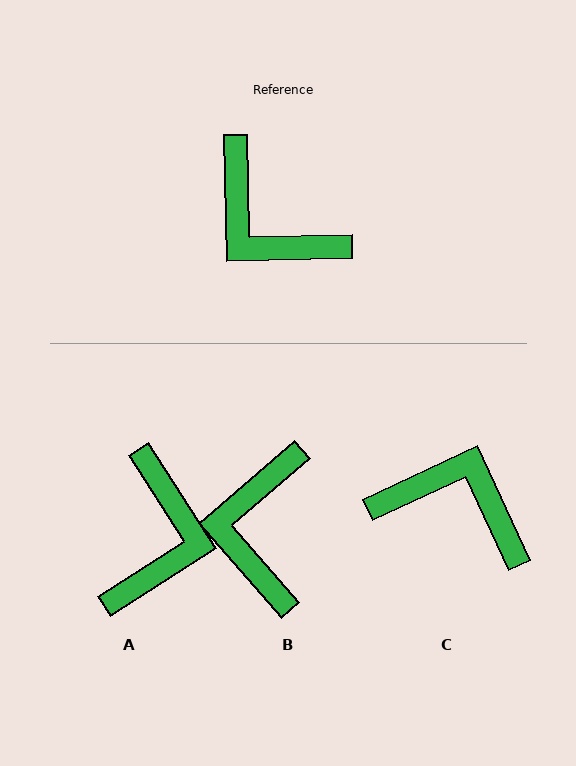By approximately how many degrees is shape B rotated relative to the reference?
Approximately 50 degrees clockwise.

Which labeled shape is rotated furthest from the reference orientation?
C, about 156 degrees away.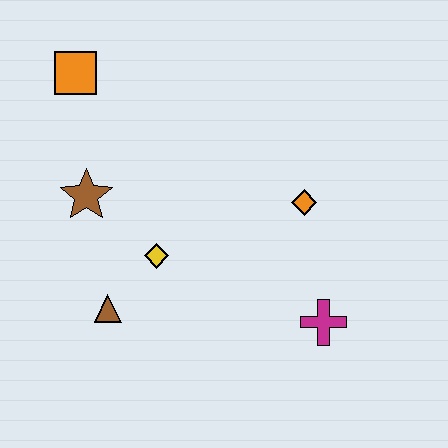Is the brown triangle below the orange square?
Yes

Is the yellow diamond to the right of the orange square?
Yes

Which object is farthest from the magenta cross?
The orange square is farthest from the magenta cross.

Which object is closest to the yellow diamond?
The brown triangle is closest to the yellow diamond.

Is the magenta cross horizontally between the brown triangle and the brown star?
No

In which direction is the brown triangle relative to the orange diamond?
The brown triangle is to the left of the orange diamond.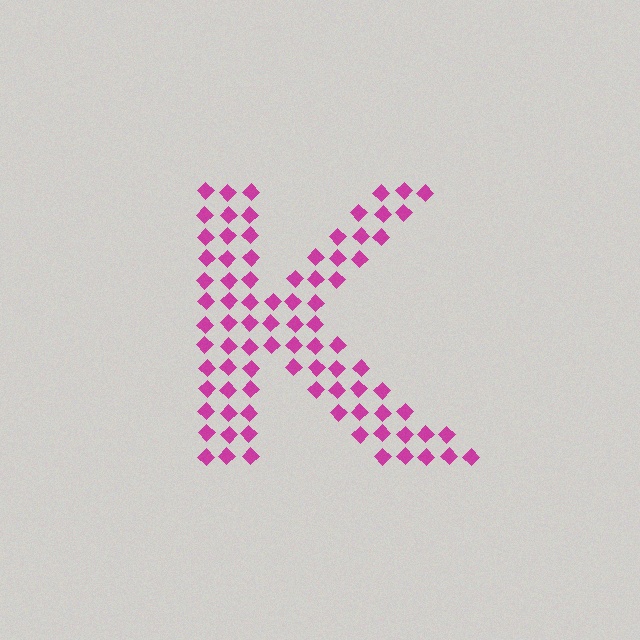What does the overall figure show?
The overall figure shows the letter K.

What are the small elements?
The small elements are diamonds.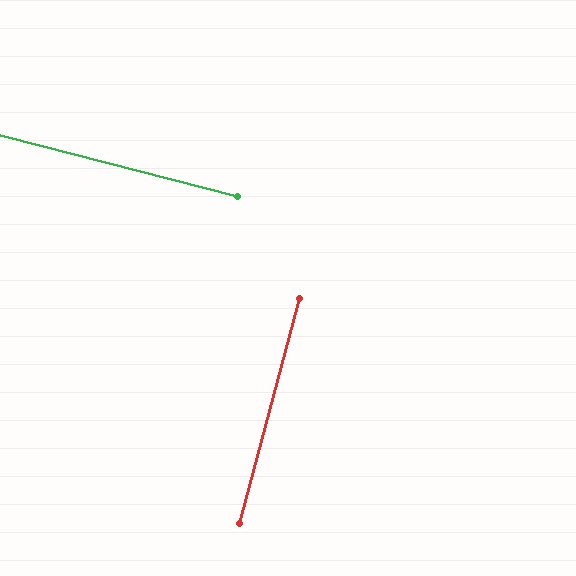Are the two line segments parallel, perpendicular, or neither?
Perpendicular — they meet at approximately 90°.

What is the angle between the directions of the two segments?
Approximately 90 degrees.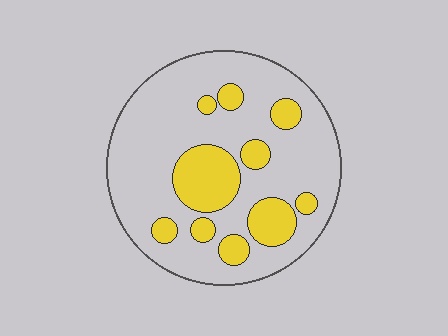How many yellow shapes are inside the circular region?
10.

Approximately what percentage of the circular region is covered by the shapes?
Approximately 25%.